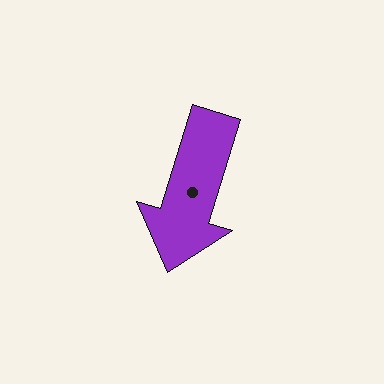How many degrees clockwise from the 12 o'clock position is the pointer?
Approximately 197 degrees.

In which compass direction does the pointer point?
South.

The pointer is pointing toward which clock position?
Roughly 7 o'clock.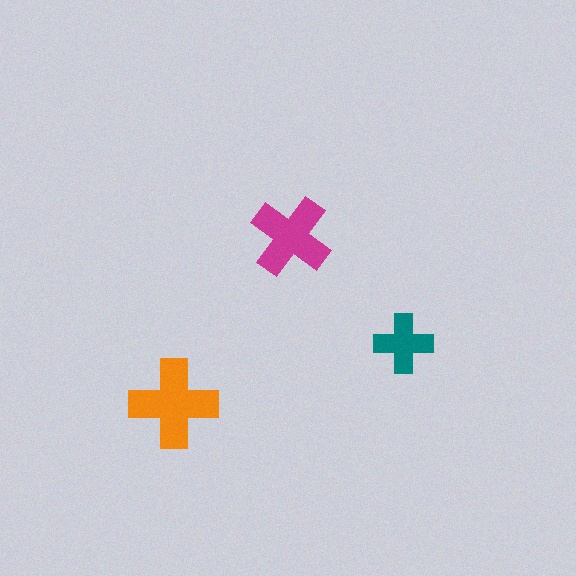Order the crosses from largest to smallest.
the orange one, the magenta one, the teal one.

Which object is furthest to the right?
The teal cross is rightmost.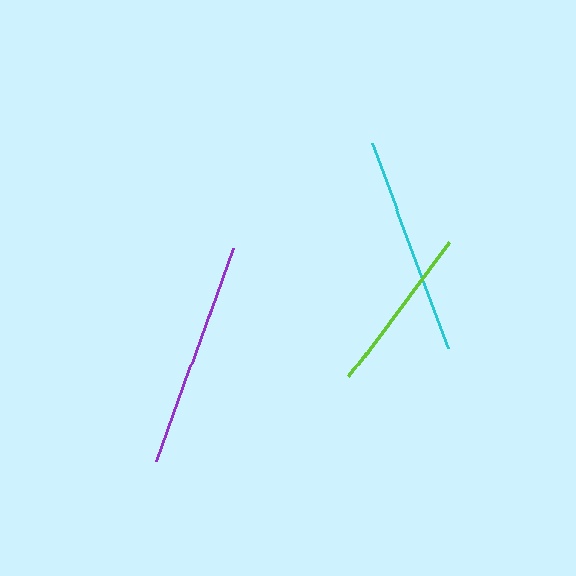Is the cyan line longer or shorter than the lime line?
The cyan line is longer than the lime line.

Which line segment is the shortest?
The lime line is the shortest at approximately 167 pixels.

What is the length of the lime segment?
The lime segment is approximately 167 pixels long.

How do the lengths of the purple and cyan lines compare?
The purple and cyan lines are approximately the same length.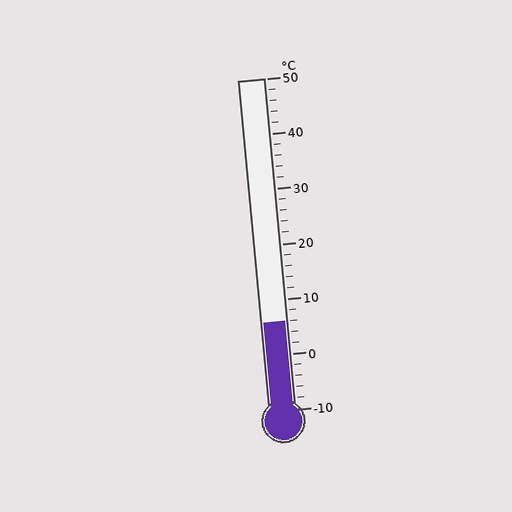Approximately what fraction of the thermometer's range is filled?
The thermometer is filled to approximately 25% of its range.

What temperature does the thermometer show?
The thermometer shows approximately 6°C.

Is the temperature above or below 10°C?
The temperature is below 10°C.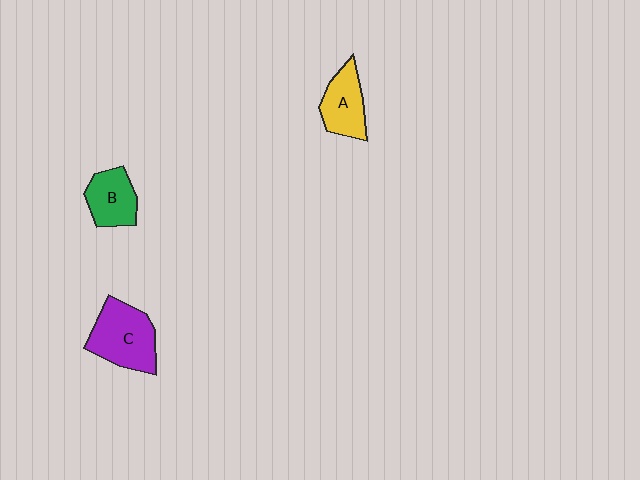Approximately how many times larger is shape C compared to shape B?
Approximately 1.5 times.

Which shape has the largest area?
Shape C (purple).